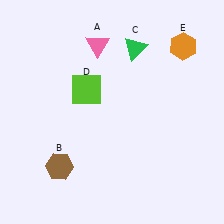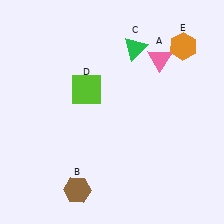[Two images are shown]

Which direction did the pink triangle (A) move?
The pink triangle (A) moved right.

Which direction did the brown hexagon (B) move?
The brown hexagon (B) moved down.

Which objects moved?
The objects that moved are: the pink triangle (A), the brown hexagon (B).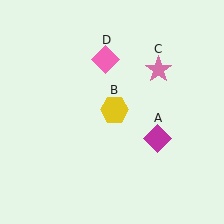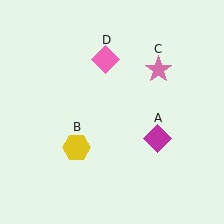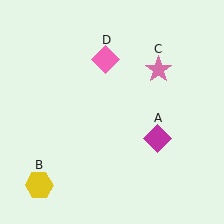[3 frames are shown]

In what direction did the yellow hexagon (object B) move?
The yellow hexagon (object B) moved down and to the left.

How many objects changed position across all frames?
1 object changed position: yellow hexagon (object B).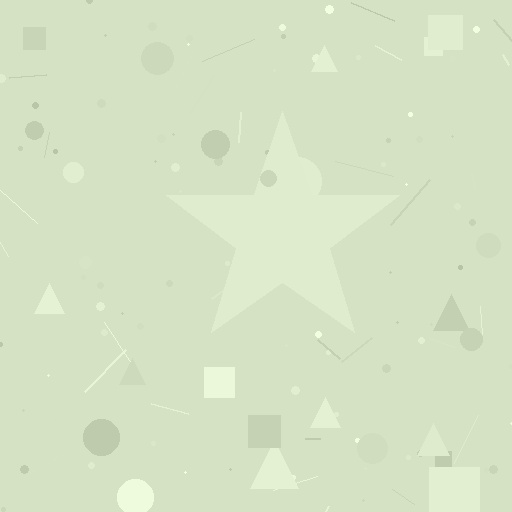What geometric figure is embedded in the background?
A star is embedded in the background.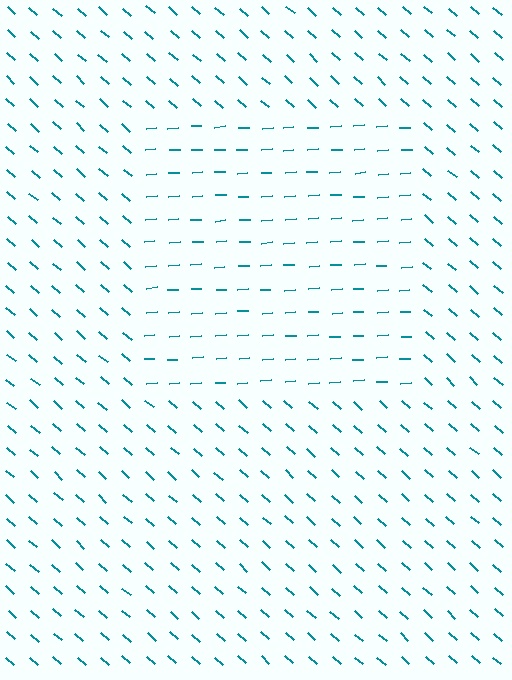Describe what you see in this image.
The image is filled with small teal line segments. A rectangle region in the image has lines oriented differently from the surrounding lines, creating a visible texture boundary.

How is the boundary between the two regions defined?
The boundary is defined purely by a change in line orientation (approximately 45 degrees difference). All lines are the same color and thickness.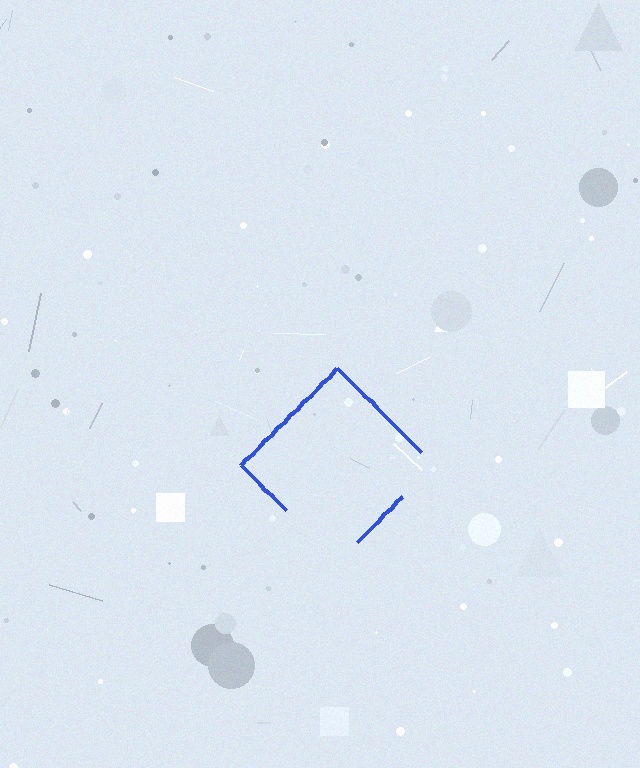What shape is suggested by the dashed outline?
The dashed outline suggests a diamond.